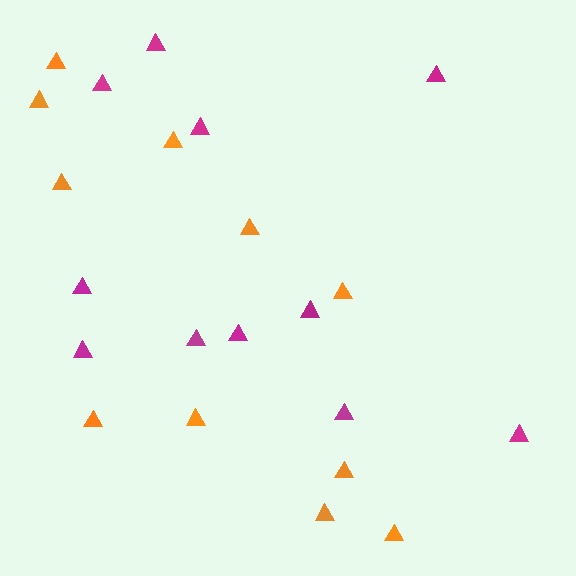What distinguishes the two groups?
There are 2 groups: one group of orange triangles (11) and one group of magenta triangles (11).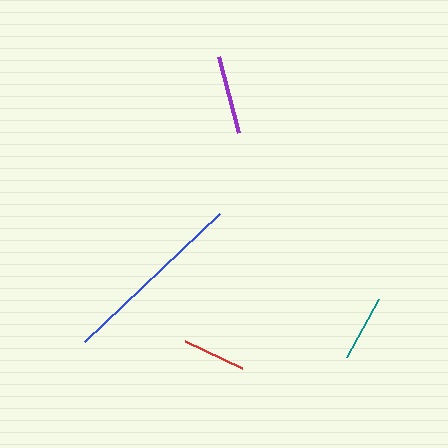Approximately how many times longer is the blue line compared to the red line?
The blue line is approximately 3.0 times the length of the red line.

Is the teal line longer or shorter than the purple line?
The purple line is longer than the teal line.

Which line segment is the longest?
The blue line is the longest at approximately 186 pixels.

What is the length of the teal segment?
The teal segment is approximately 66 pixels long.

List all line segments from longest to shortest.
From longest to shortest: blue, purple, teal, red.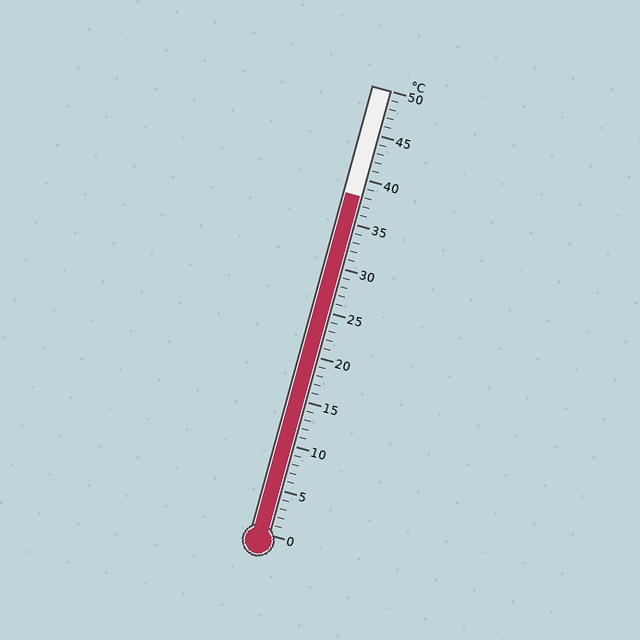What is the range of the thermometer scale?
The thermometer scale ranges from 0°C to 50°C.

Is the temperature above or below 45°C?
The temperature is below 45°C.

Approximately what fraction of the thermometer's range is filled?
The thermometer is filled to approximately 75% of its range.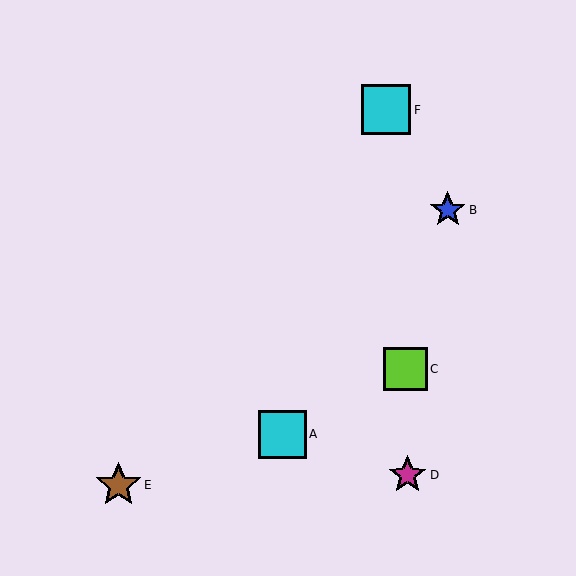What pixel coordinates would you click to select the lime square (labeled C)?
Click at (406, 369) to select the lime square C.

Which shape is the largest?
The cyan square (labeled F) is the largest.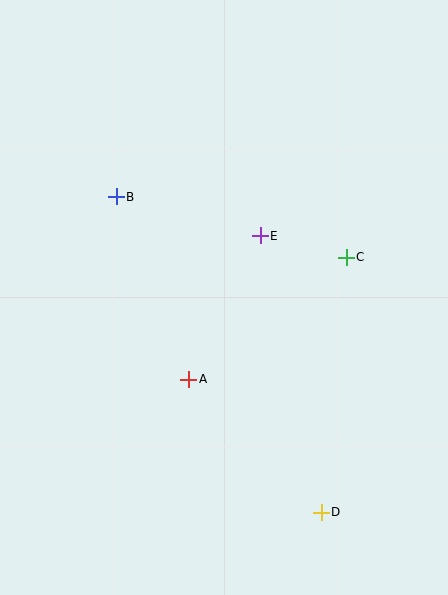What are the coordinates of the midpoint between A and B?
The midpoint between A and B is at (153, 288).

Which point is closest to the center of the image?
Point E at (260, 236) is closest to the center.